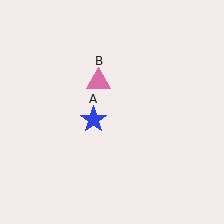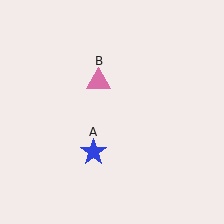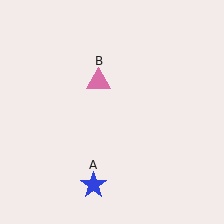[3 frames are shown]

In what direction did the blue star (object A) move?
The blue star (object A) moved down.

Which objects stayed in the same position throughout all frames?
Pink triangle (object B) remained stationary.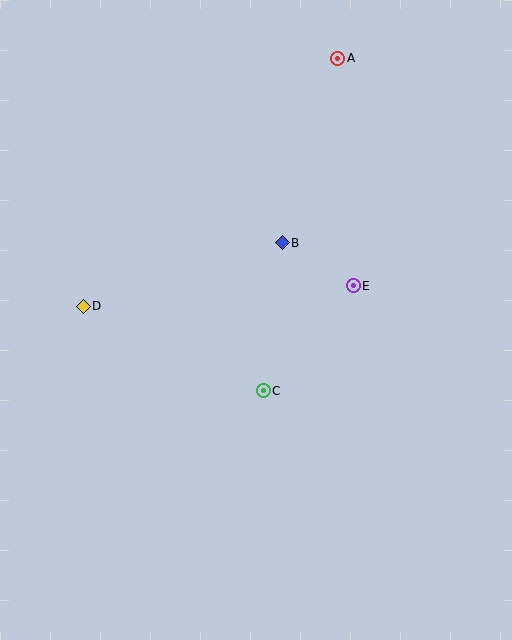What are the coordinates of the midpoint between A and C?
The midpoint between A and C is at (300, 225).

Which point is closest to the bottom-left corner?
Point D is closest to the bottom-left corner.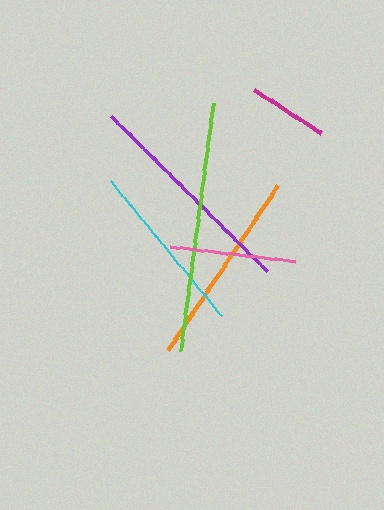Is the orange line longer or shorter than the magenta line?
The orange line is longer than the magenta line.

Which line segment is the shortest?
The magenta line is the shortest at approximately 80 pixels.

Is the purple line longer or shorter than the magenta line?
The purple line is longer than the magenta line.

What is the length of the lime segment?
The lime segment is approximately 249 pixels long.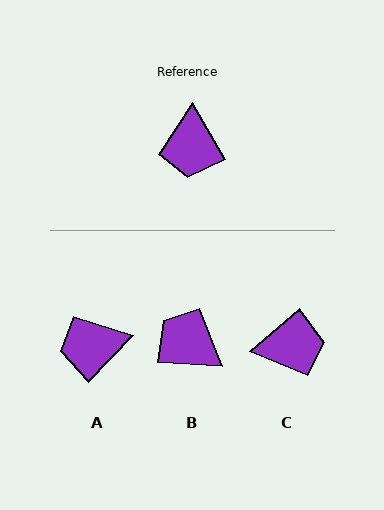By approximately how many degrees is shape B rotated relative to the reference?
Approximately 124 degrees clockwise.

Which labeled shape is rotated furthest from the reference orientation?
B, about 124 degrees away.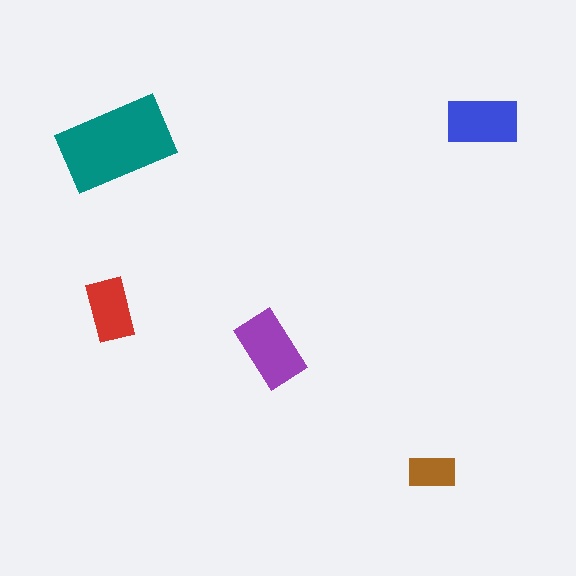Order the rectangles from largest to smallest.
the teal one, the purple one, the blue one, the red one, the brown one.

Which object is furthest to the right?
The blue rectangle is rightmost.